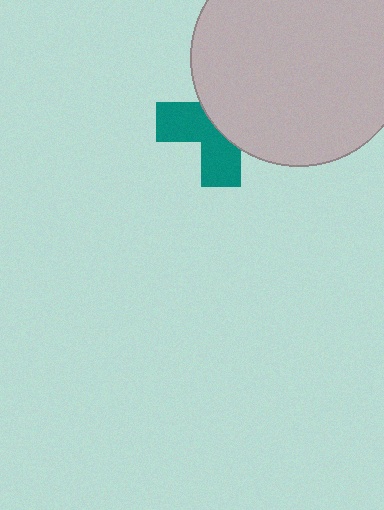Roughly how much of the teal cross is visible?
About half of it is visible (roughly 46%).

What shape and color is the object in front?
The object in front is a light gray circle.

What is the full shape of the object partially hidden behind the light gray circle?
The partially hidden object is a teal cross.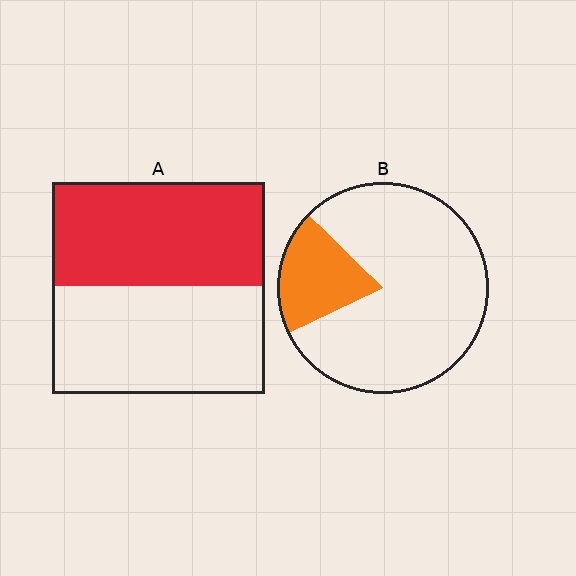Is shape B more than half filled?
No.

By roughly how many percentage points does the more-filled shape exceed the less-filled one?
By roughly 30 percentage points (A over B).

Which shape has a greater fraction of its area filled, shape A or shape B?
Shape A.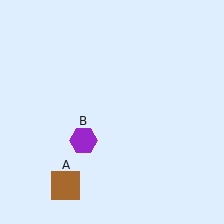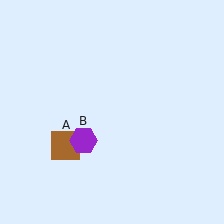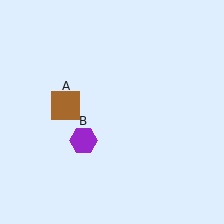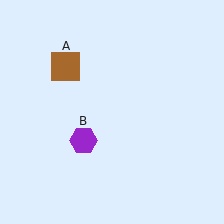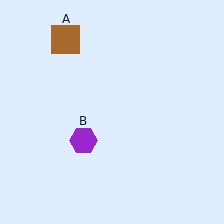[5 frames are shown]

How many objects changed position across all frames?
1 object changed position: brown square (object A).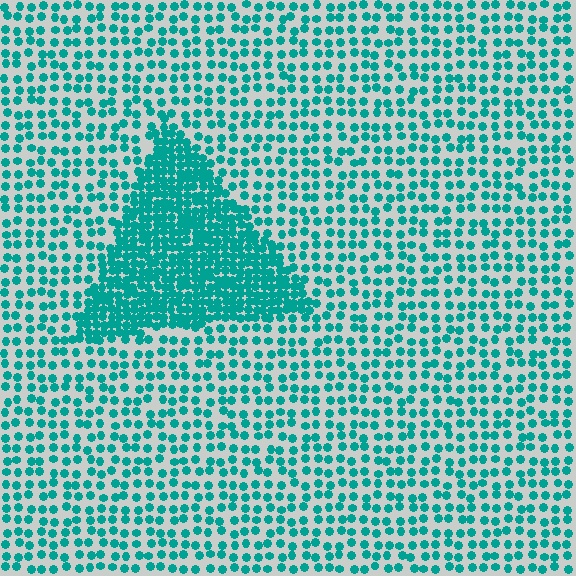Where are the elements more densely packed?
The elements are more densely packed inside the triangle boundary.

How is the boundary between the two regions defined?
The boundary is defined by a change in element density (approximately 2.4x ratio). All elements are the same color, size, and shape.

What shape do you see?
I see a triangle.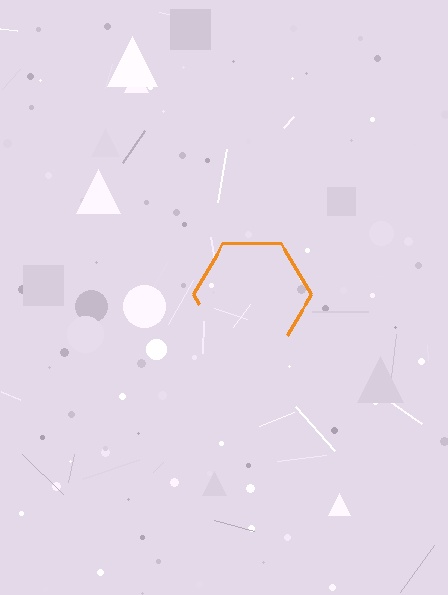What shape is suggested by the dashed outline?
The dashed outline suggests a hexagon.